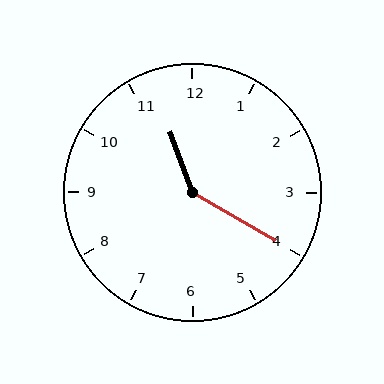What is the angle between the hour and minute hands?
Approximately 140 degrees.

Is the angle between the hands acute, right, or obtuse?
It is obtuse.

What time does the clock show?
11:20.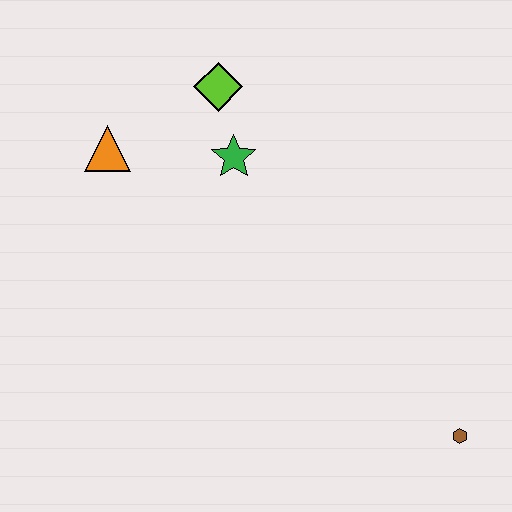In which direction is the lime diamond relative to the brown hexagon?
The lime diamond is above the brown hexagon.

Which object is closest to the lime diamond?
The green star is closest to the lime diamond.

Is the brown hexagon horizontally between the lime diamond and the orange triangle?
No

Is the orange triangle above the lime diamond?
No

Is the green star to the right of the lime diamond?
Yes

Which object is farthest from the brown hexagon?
The orange triangle is farthest from the brown hexagon.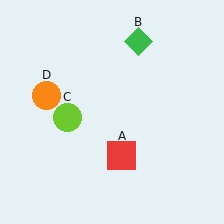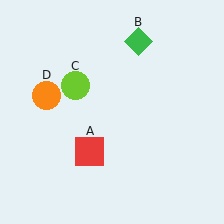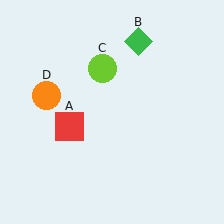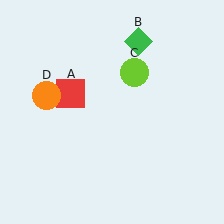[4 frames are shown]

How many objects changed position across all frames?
2 objects changed position: red square (object A), lime circle (object C).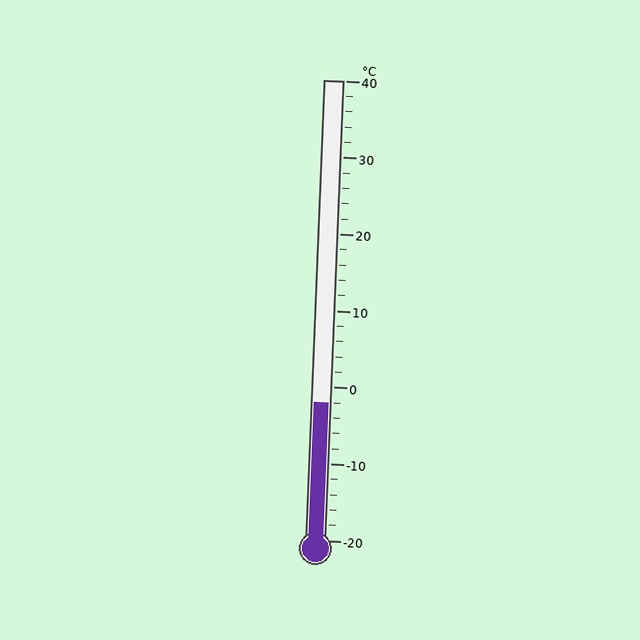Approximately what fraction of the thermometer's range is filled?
The thermometer is filled to approximately 30% of its range.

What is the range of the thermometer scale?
The thermometer scale ranges from -20°C to 40°C.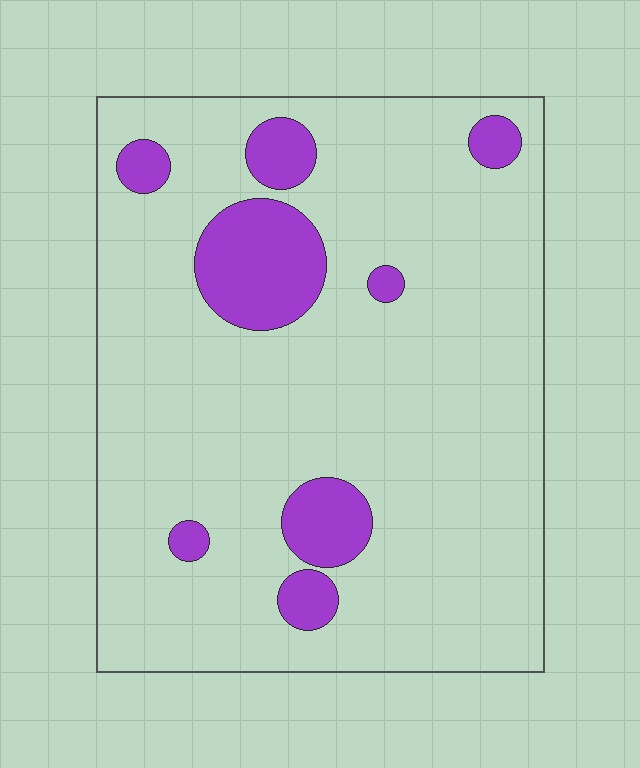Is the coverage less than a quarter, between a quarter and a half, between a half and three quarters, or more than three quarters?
Less than a quarter.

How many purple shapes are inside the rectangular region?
8.